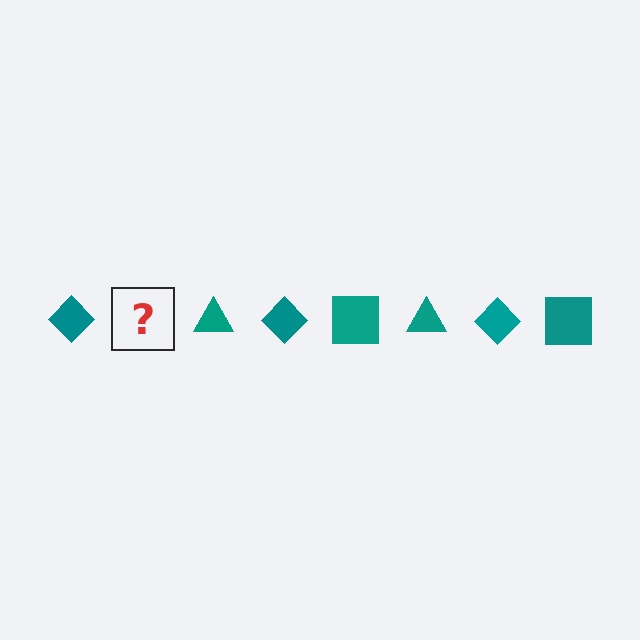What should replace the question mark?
The question mark should be replaced with a teal square.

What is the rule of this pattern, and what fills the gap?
The rule is that the pattern cycles through diamond, square, triangle shapes in teal. The gap should be filled with a teal square.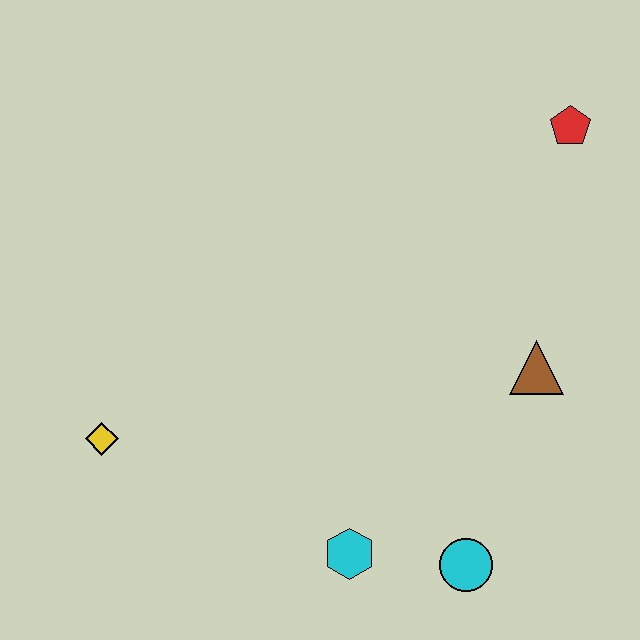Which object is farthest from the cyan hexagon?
The red pentagon is farthest from the cyan hexagon.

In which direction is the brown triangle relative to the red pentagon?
The brown triangle is below the red pentagon.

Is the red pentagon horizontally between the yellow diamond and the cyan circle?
No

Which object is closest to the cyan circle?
The cyan hexagon is closest to the cyan circle.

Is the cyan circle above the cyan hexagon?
No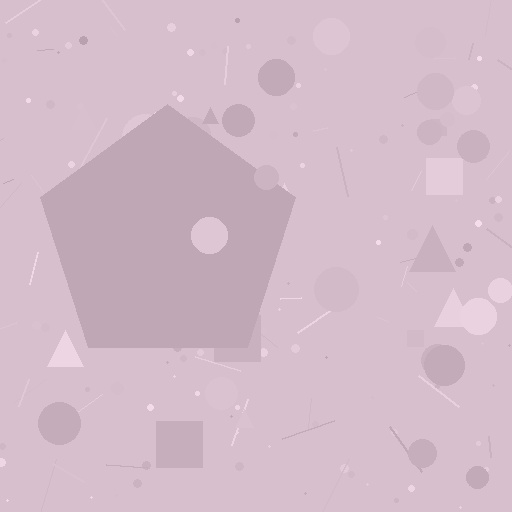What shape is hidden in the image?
A pentagon is hidden in the image.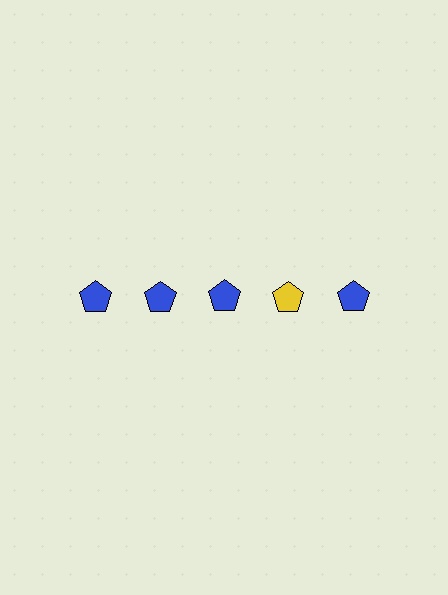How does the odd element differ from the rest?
It has a different color: yellow instead of blue.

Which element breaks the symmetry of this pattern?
The yellow pentagon in the top row, second from right column breaks the symmetry. All other shapes are blue pentagons.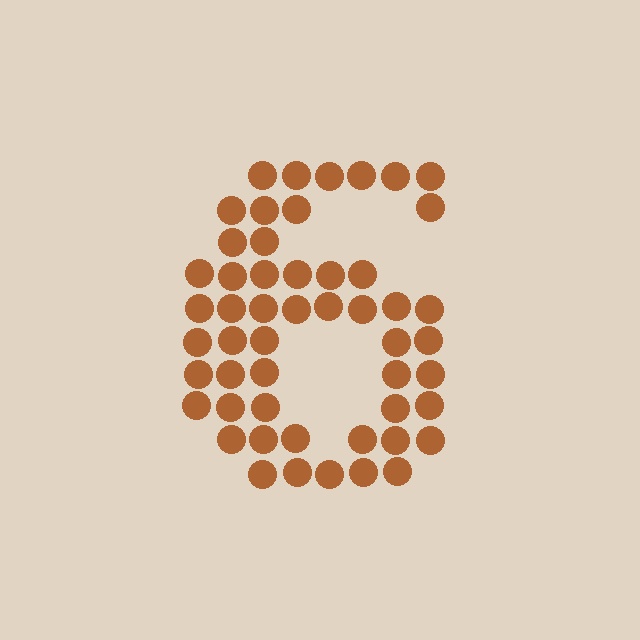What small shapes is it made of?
It is made of small circles.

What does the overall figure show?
The overall figure shows the digit 6.